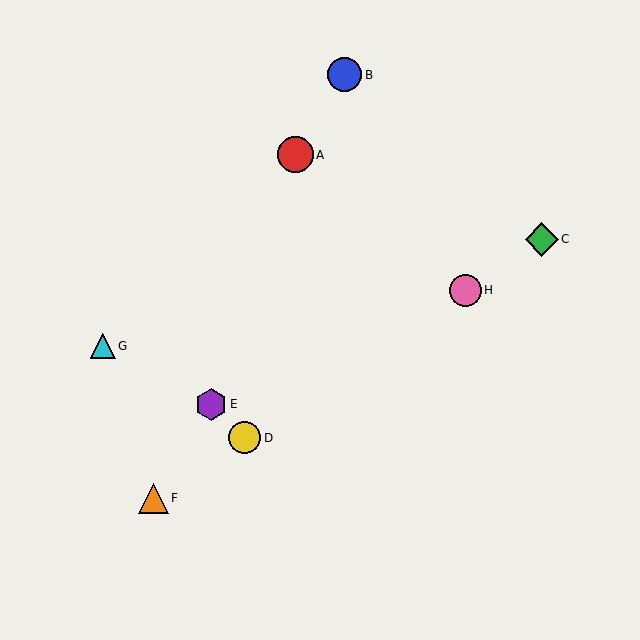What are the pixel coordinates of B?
Object B is at (345, 75).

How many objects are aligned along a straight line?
4 objects (C, D, F, H) are aligned along a straight line.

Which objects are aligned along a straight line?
Objects C, D, F, H are aligned along a straight line.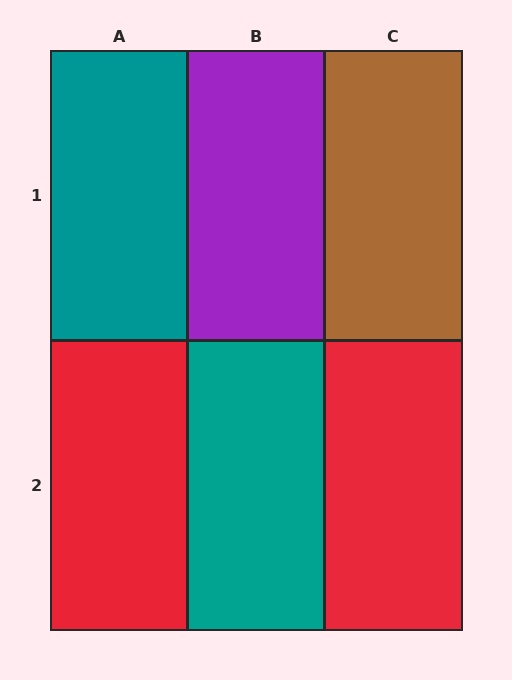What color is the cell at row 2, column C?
Red.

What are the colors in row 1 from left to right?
Teal, purple, brown.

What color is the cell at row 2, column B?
Teal.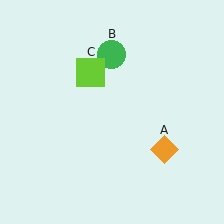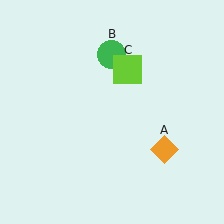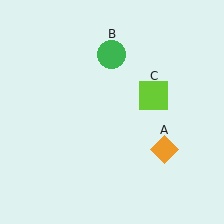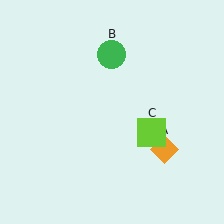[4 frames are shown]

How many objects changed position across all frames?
1 object changed position: lime square (object C).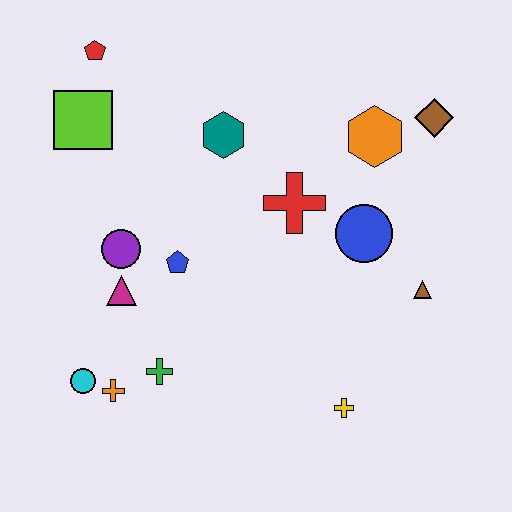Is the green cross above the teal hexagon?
No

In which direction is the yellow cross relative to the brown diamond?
The yellow cross is below the brown diamond.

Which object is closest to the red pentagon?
The lime square is closest to the red pentagon.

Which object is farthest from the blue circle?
The red pentagon is farthest from the blue circle.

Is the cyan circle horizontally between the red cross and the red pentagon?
No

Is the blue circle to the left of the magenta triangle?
No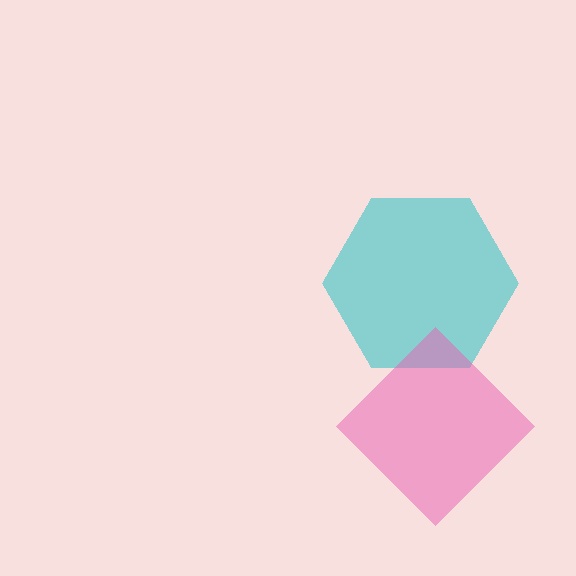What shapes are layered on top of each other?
The layered shapes are: a cyan hexagon, a pink diamond.